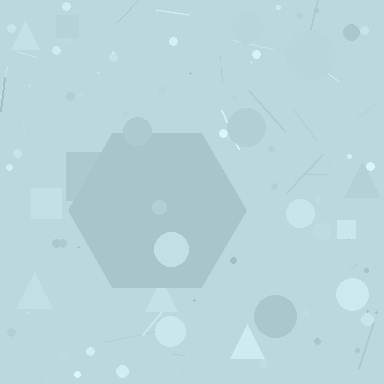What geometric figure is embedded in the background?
A hexagon is embedded in the background.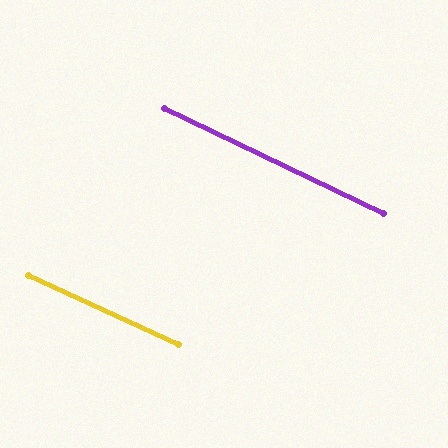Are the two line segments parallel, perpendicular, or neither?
Parallel — their directions differ by only 0.9°.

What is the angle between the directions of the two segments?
Approximately 1 degree.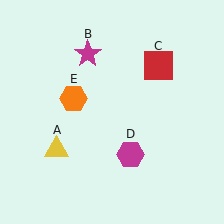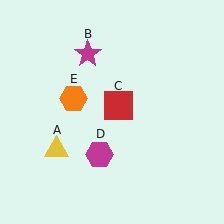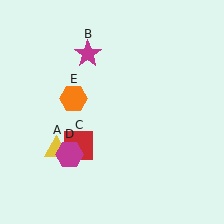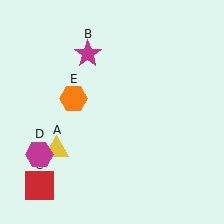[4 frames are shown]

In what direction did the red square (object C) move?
The red square (object C) moved down and to the left.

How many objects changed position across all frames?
2 objects changed position: red square (object C), magenta hexagon (object D).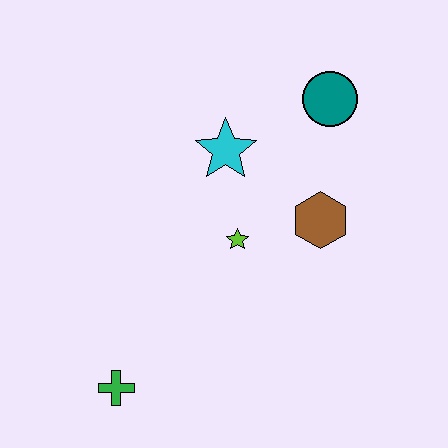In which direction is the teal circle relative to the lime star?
The teal circle is above the lime star.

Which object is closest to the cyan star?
The lime star is closest to the cyan star.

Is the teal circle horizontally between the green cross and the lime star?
No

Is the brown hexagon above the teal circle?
No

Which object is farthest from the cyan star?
The green cross is farthest from the cyan star.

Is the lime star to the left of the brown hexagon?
Yes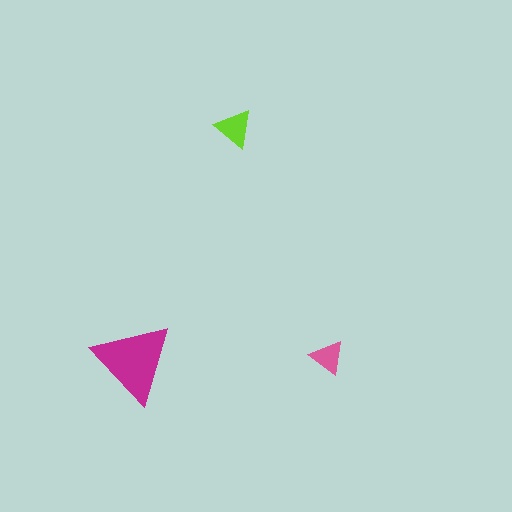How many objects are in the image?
There are 3 objects in the image.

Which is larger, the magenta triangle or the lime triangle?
The magenta one.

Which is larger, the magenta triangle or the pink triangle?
The magenta one.